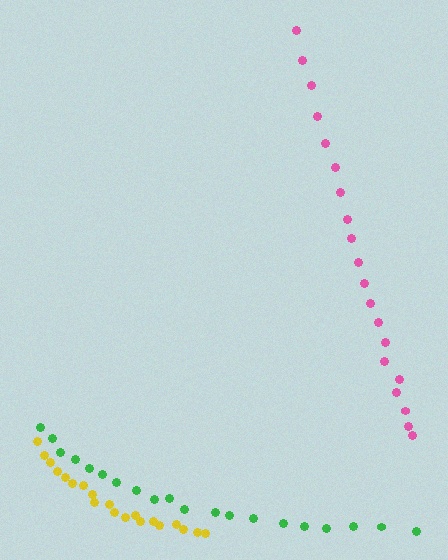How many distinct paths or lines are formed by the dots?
There are 3 distinct paths.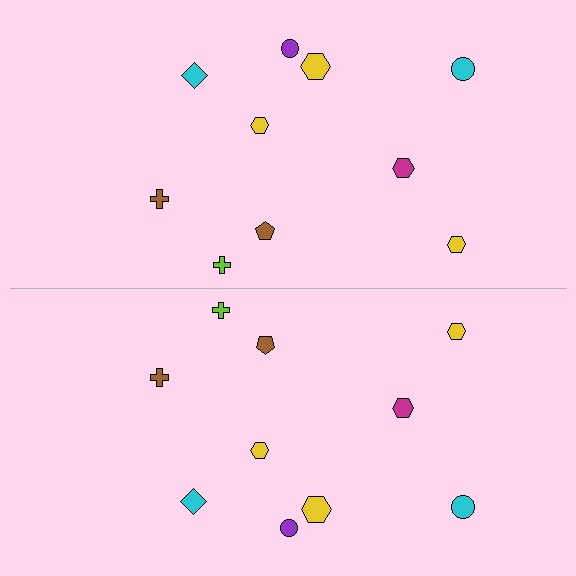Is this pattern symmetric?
Yes, this pattern has bilateral (reflection) symmetry.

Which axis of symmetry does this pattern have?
The pattern has a horizontal axis of symmetry running through the center of the image.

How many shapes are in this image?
There are 20 shapes in this image.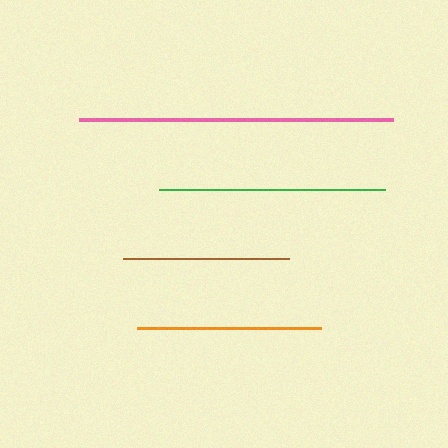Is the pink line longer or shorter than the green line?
The pink line is longer than the green line.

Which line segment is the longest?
The pink line is the longest at approximately 313 pixels.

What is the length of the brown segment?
The brown segment is approximately 165 pixels long.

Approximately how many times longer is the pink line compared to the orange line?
The pink line is approximately 1.7 times the length of the orange line.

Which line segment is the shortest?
The brown line is the shortest at approximately 165 pixels.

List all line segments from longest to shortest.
From longest to shortest: pink, green, orange, brown.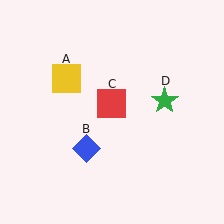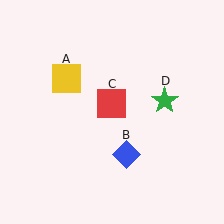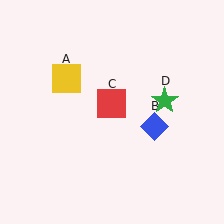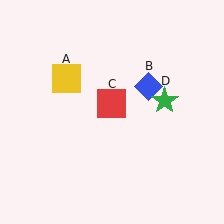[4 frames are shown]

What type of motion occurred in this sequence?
The blue diamond (object B) rotated counterclockwise around the center of the scene.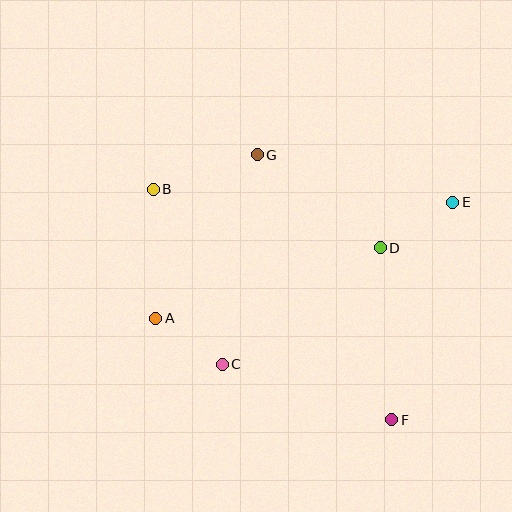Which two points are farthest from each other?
Points B and F are farthest from each other.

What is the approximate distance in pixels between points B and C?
The distance between B and C is approximately 188 pixels.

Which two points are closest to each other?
Points A and C are closest to each other.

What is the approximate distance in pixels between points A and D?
The distance between A and D is approximately 235 pixels.